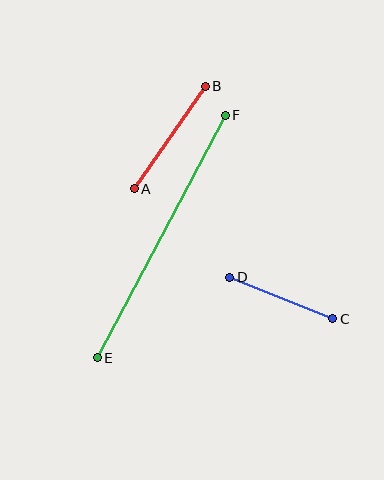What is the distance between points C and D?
The distance is approximately 111 pixels.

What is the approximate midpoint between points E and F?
The midpoint is at approximately (161, 237) pixels.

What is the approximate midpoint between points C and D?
The midpoint is at approximately (281, 298) pixels.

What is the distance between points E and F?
The distance is approximately 274 pixels.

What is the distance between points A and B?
The distance is approximately 125 pixels.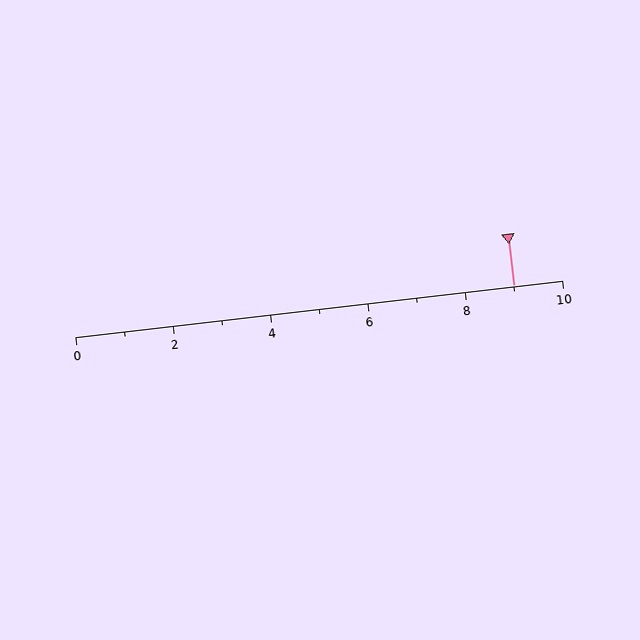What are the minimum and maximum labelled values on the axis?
The axis runs from 0 to 10.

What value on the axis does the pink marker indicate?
The marker indicates approximately 9.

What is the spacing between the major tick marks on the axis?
The major ticks are spaced 2 apart.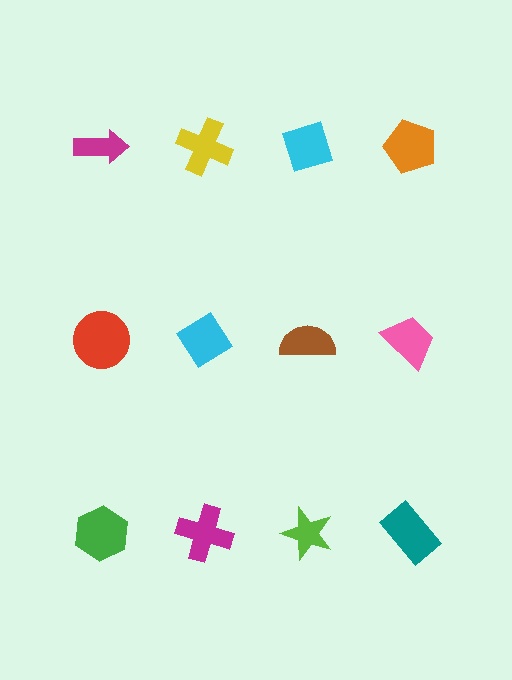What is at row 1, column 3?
A cyan diamond.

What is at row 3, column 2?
A magenta cross.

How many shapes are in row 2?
4 shapes.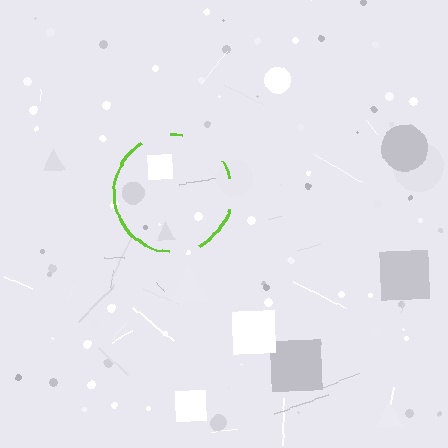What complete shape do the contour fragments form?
The contour fragments form a circle.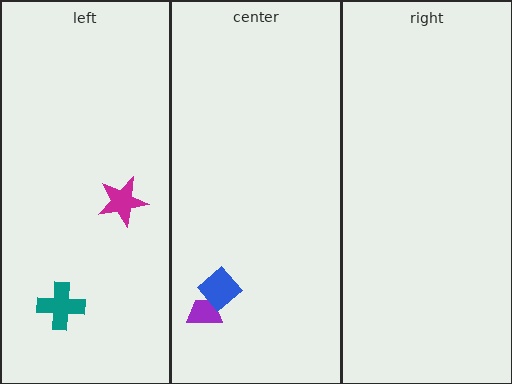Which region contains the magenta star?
The left region.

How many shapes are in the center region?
2.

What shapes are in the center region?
The purple trapezoid, the blue diamond.